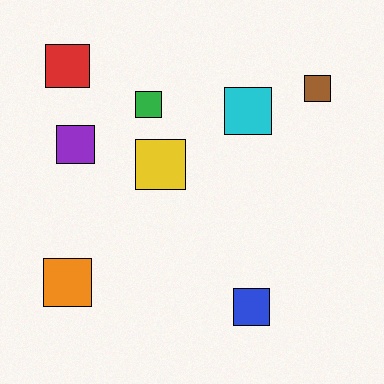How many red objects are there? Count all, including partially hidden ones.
There is 1 red object.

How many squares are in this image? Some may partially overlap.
There are 8 squares.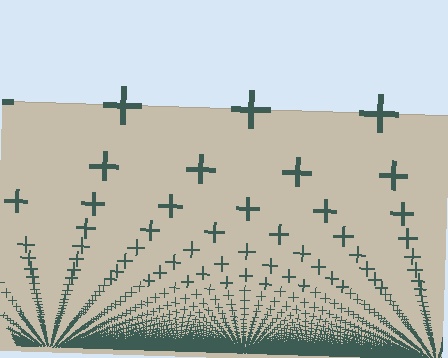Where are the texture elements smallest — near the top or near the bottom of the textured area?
Near the bottom.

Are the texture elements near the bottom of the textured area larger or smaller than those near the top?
Smaller. The gradient is inverted — elements near the bottom are smaller and denser.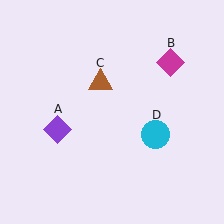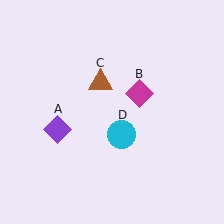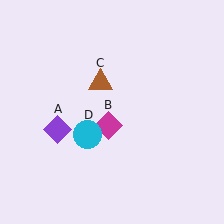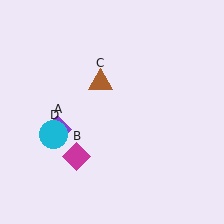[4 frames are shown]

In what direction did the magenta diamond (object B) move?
The magenta diamond (object B) moved down and to the left.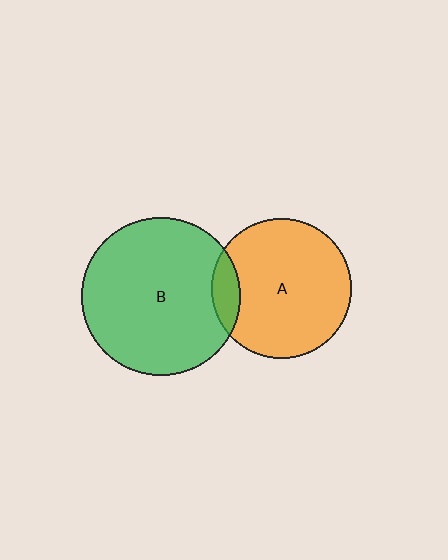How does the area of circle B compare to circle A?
Approximately 1.3 times.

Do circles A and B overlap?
Yes.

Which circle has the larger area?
Circle B (green).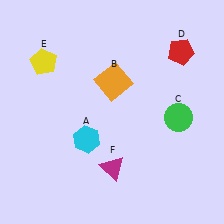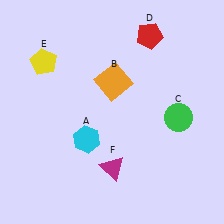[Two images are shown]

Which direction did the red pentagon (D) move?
The red pentagon (D) moved left.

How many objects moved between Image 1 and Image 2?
1 object moved between the two images.